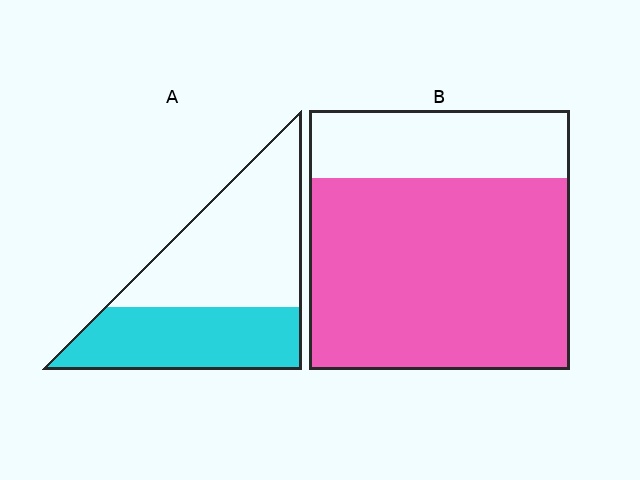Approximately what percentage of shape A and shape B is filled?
A is approximately 45% and B is approximately 75%.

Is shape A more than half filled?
No.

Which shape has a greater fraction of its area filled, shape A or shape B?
Shape B.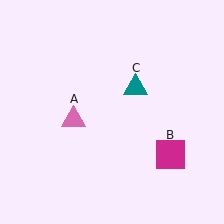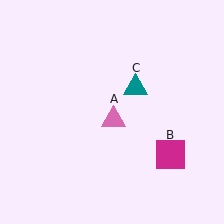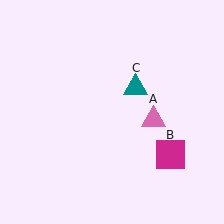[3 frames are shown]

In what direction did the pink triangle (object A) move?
The pink triangle (object A) moved right.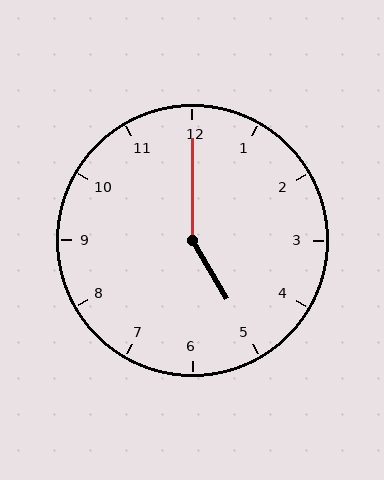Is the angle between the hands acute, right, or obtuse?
It is obtuse.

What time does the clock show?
5:00.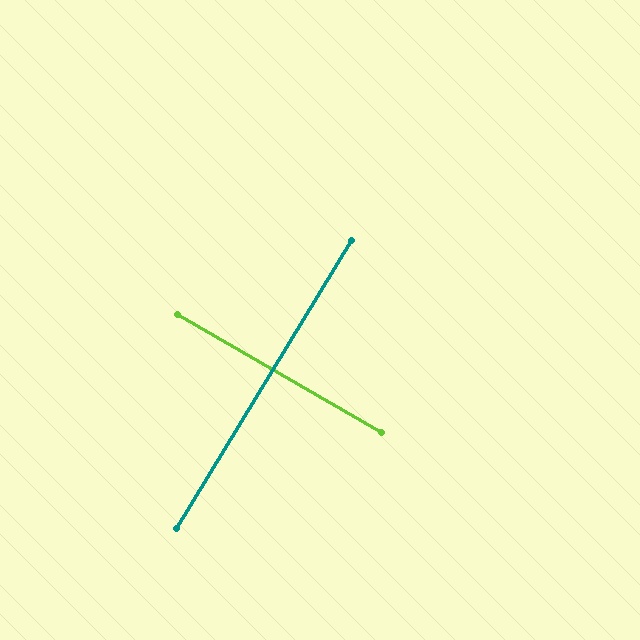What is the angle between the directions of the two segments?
Approximately 89 degrees.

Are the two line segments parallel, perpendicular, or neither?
Perpendicular — they meet at approximately 89°.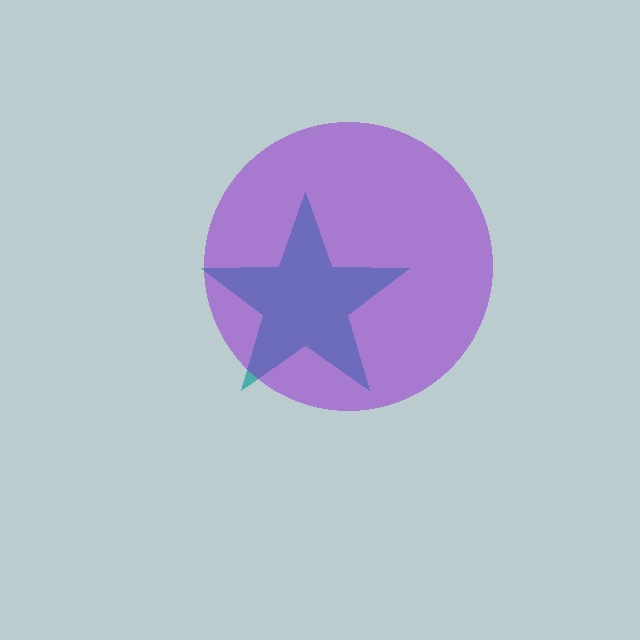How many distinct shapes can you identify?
There are 2 distinct shapes: a teal star, a purple circle.